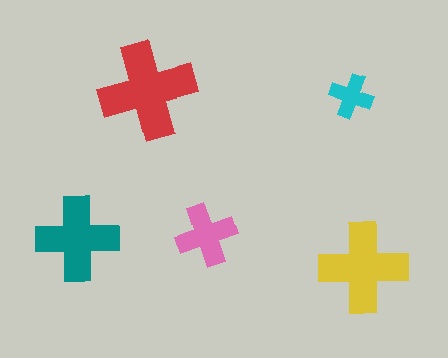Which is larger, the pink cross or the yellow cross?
The yellow one.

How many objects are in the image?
There are 5 objects in the image.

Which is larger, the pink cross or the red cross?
The red one.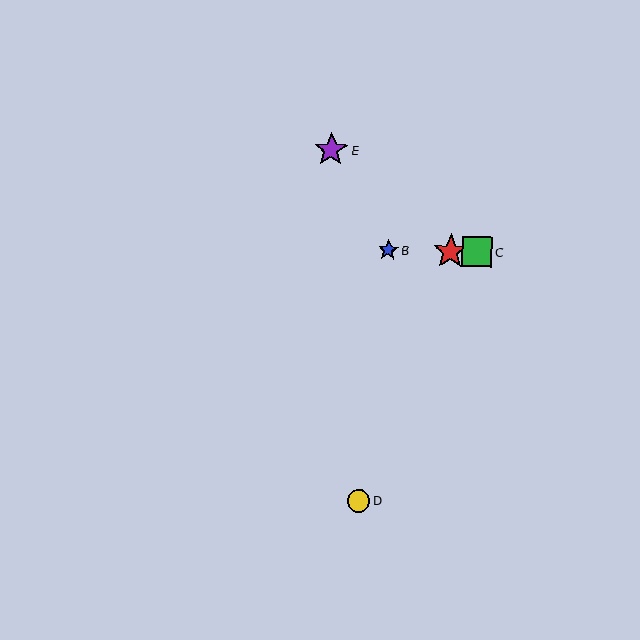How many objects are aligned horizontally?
3 objects (A, B, C) are aligned horizontally.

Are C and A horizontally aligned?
Yes, both are at y≈252.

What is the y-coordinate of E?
Object E is at y≈150.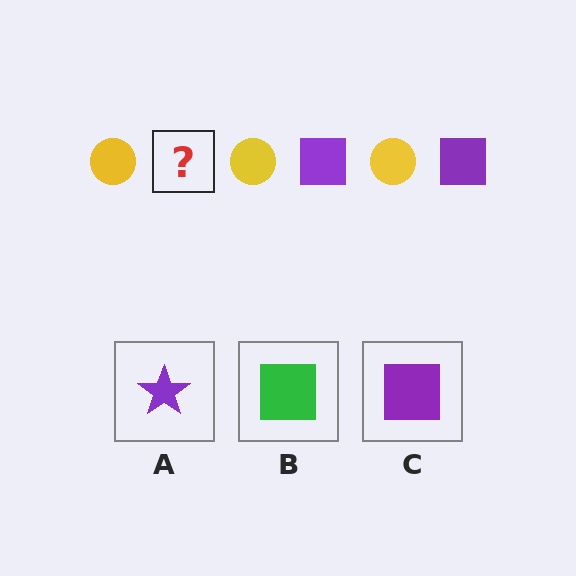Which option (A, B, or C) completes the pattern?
C.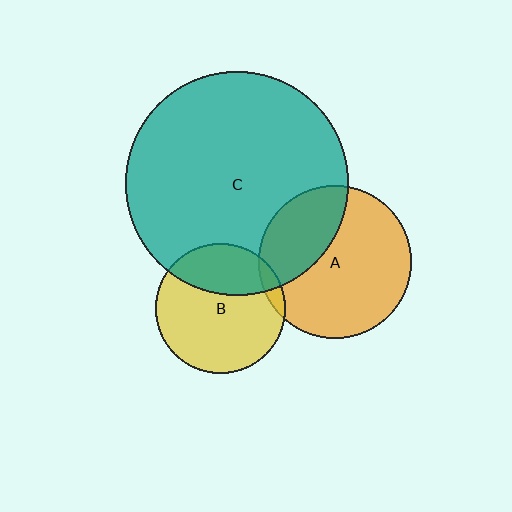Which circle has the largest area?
Circle C (teal).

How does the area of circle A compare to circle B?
Approximately 1.4 times.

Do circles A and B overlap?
Yes.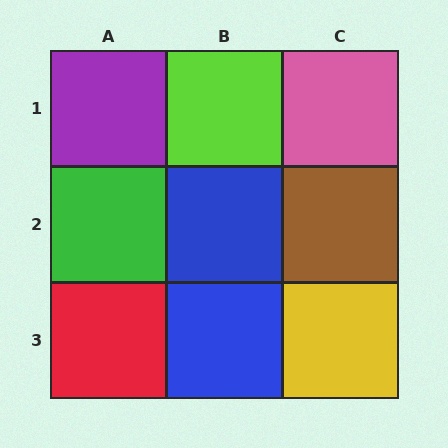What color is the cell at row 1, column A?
Purple.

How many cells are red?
1 cell is red.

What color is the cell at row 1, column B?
Lime.